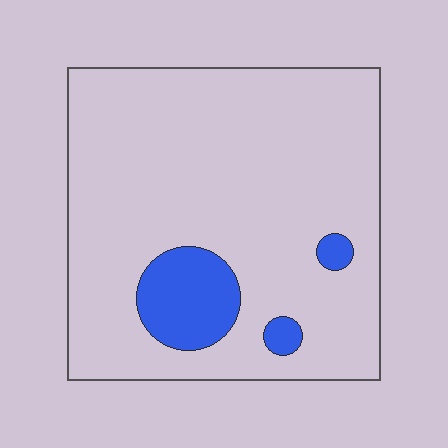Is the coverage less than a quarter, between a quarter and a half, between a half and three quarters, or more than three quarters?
Less than a quarter.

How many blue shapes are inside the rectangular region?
3.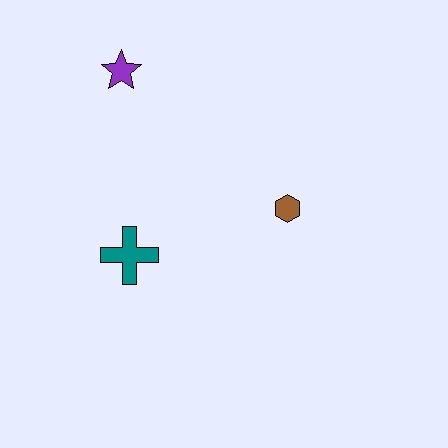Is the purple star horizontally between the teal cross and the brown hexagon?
No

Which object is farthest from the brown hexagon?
The purple star is farthest from the brown hexagon.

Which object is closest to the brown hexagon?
The teal cross is closest to the brown hexagon.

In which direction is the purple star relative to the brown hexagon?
The purple star is to the left of the brown hexagon.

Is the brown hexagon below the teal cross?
No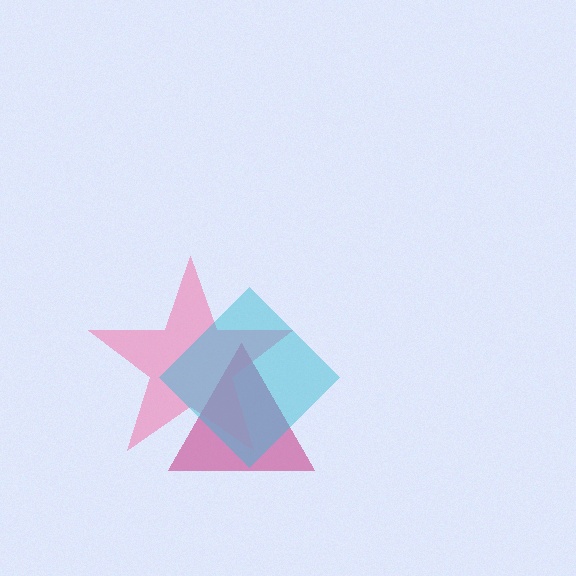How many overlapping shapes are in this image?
There are 3 overlapping shapes in the image.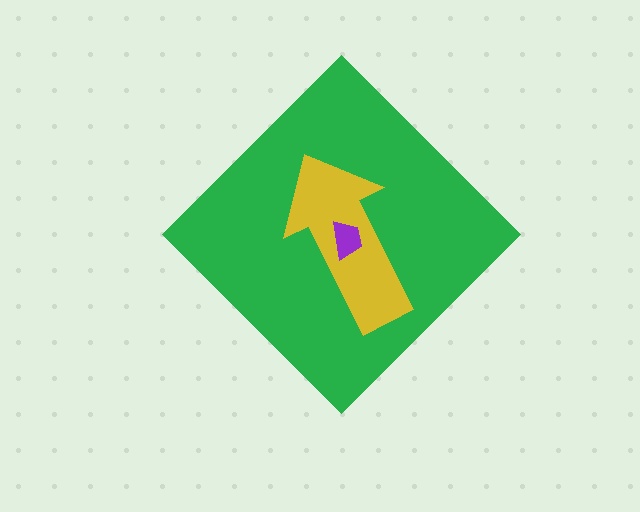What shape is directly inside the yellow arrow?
The purple trapezoid.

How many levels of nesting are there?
3.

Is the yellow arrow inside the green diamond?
Yes.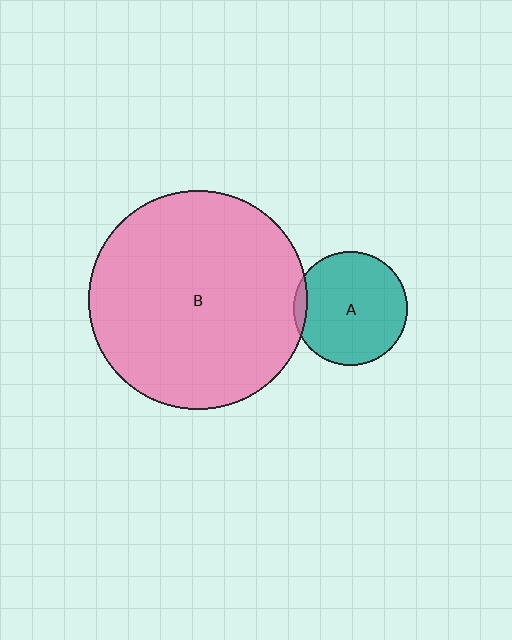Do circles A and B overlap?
Yes.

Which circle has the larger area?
Circle B (pink).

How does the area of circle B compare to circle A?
Approximately 3.6 times.